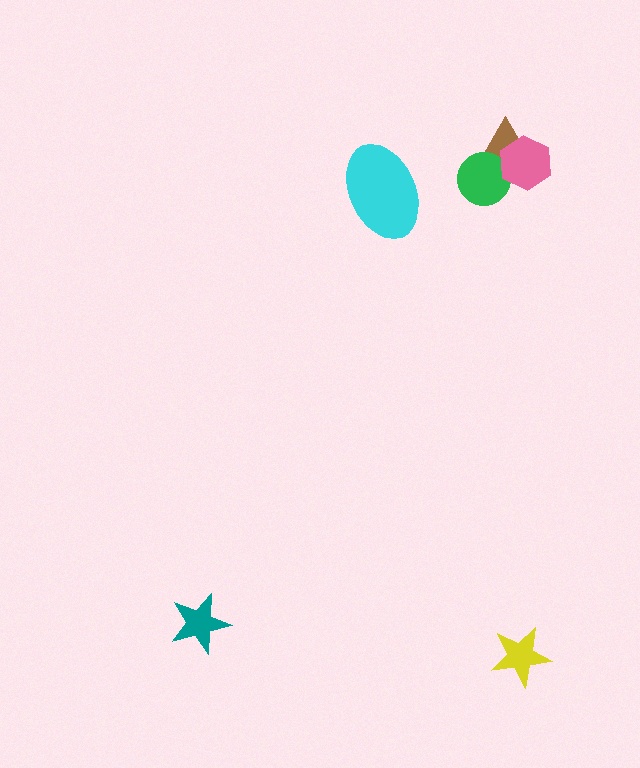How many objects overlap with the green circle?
2 objects overlap with the green circle.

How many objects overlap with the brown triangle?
2 objects overlap with the brown triangle.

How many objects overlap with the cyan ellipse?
0 objects overlap with the cyan ellipse.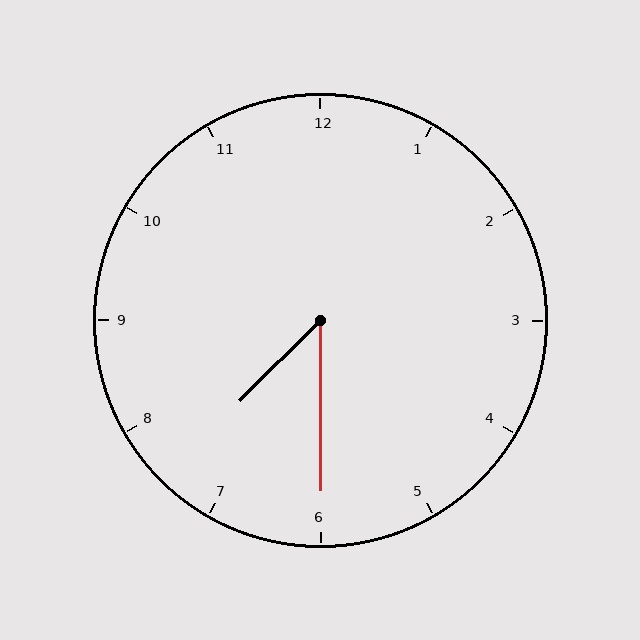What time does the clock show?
7:30.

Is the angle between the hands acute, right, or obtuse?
It is acute.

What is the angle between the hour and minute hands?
Approximately 45 degrees.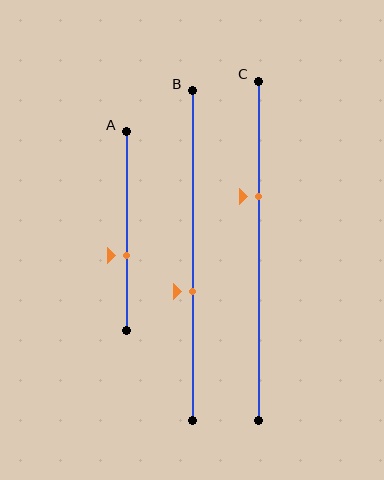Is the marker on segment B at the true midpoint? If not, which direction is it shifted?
No, the marker on segment B is shifted downward by about 11% of the segment length.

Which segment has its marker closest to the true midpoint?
Segment B has its marker closest to the true midpoint.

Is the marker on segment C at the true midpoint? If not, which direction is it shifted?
No, the marker on segment C is shifted upward by about 16% of the segment length.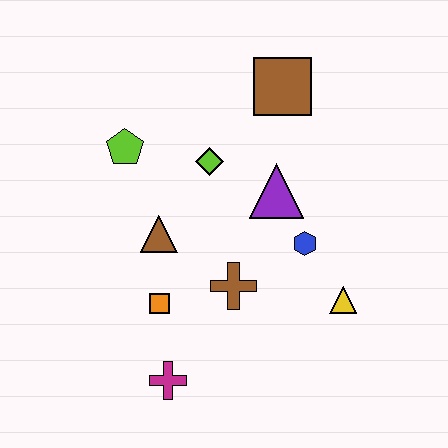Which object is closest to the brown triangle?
The orange square is closest to the brown triangle.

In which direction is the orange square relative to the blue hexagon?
The orange square is to the left of the blue hexagon.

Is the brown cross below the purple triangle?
Yes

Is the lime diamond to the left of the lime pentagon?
No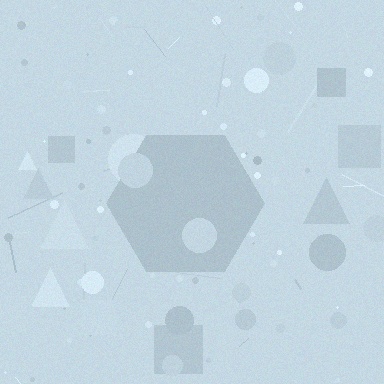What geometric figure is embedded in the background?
A hexagon is embedded in the background.